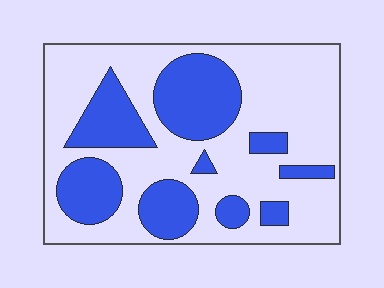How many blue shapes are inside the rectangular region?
9.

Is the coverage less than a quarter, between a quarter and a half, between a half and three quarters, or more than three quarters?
Between a quarter and a half.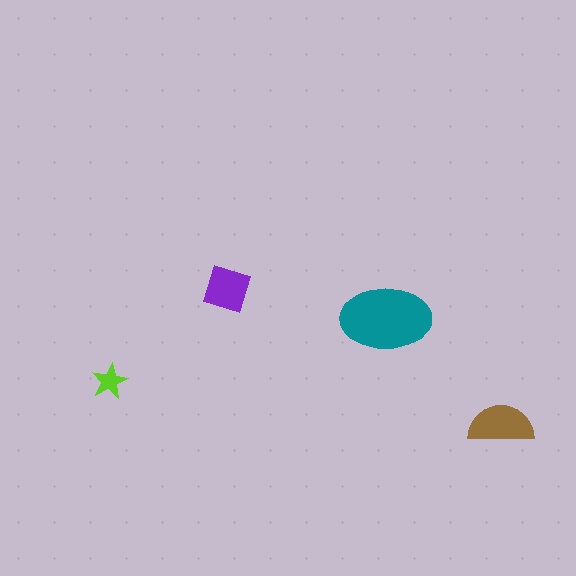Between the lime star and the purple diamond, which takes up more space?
The purple diamond.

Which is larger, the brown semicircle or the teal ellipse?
The teal ellipse.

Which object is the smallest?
The lime star.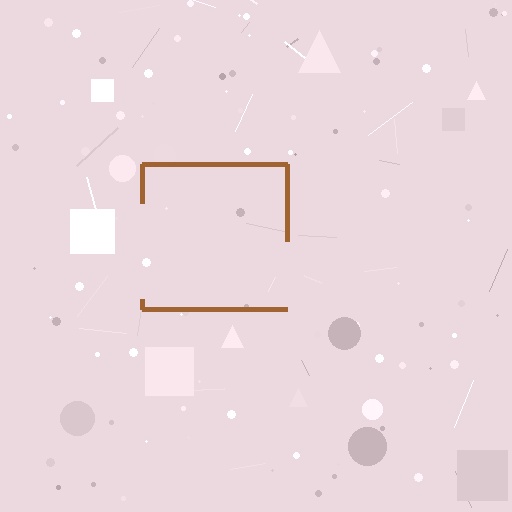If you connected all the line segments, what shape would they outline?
They would outline a square.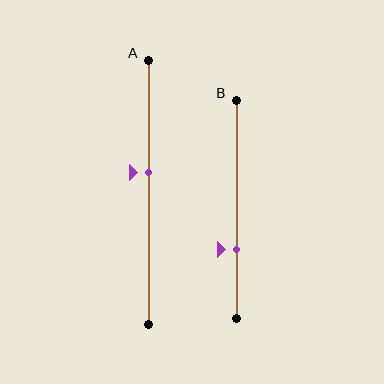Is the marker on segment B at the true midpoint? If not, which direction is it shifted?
No, the marker on segment B is shifted downward by about 18% of the segment length.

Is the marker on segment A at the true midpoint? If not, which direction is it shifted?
No, the marker on segment A is shifted upward by about 7% of the segment length.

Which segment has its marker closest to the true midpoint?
Segment A has its marker closest to the true midpoint.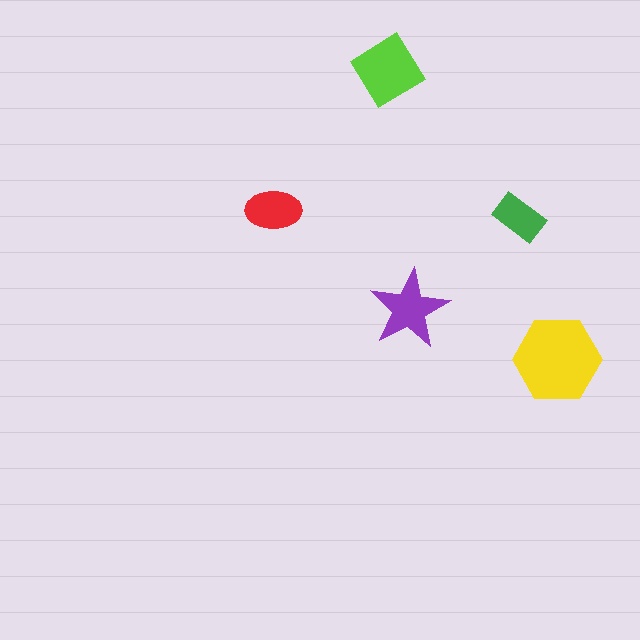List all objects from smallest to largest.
The green rectangle, the red ellipse, the purple star, the lime diamond, the yellow hexagon.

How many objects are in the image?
There are 5 objects in the image.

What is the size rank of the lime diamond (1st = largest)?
2nd.